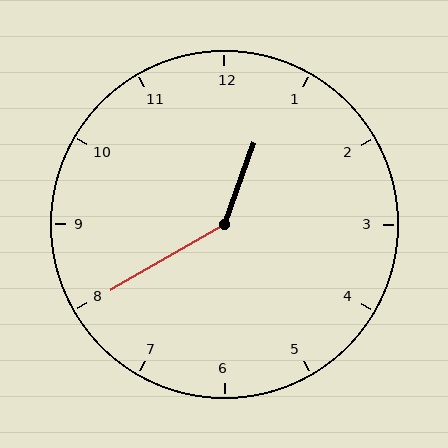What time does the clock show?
12:40.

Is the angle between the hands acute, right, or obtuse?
It is obtuse.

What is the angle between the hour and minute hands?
Approximately 140 degrees.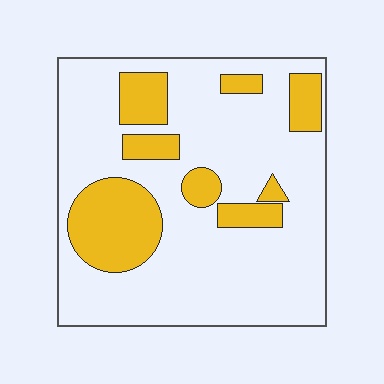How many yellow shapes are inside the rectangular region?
8.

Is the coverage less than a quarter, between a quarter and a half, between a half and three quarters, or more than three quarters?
Less than a quarter.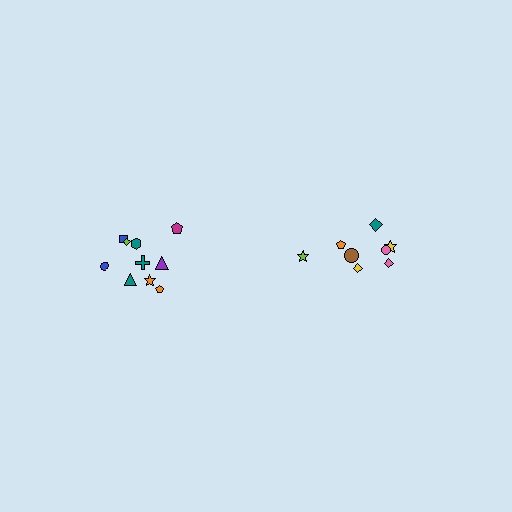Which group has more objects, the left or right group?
The left group.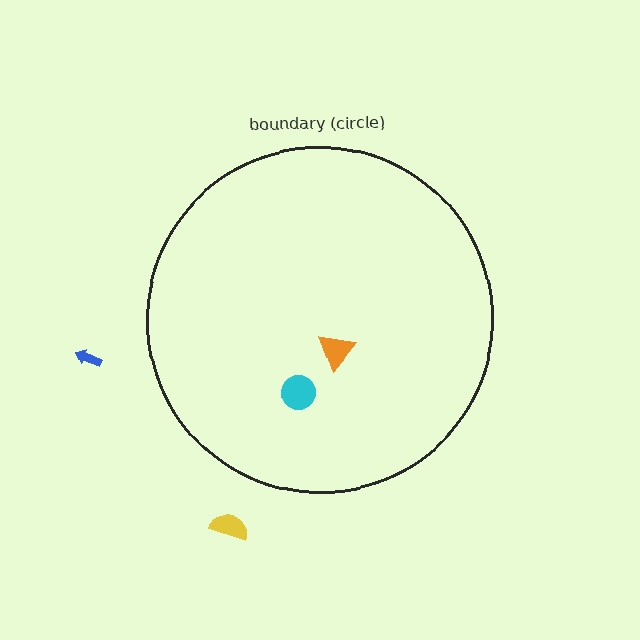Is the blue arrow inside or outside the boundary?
Outside.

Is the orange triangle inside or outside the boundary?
Inside.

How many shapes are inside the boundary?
2 inside, 2 outside.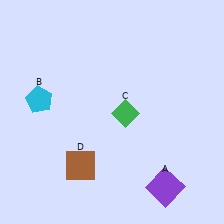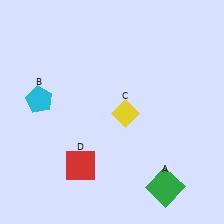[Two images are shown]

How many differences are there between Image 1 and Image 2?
There are 3 differences between the two images.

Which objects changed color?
A changed from purple to green. C changed from green to yellow. D changed from brown to red.